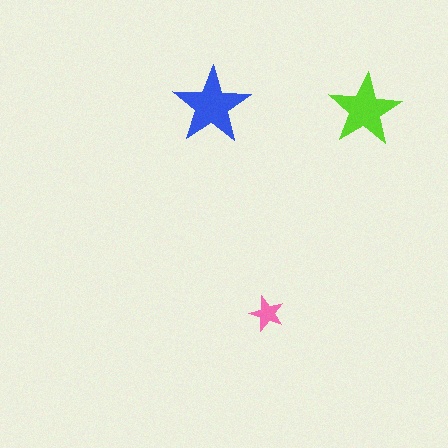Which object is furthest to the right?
The lime star is rightmost.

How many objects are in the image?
There are 3 objects in the image.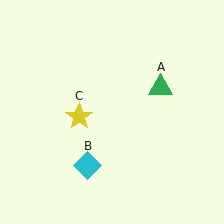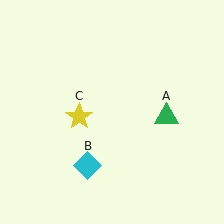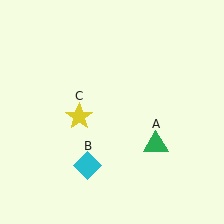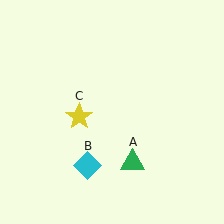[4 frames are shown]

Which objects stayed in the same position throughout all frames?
Cyan diamond (object B) and yellow star (object C) remained stationary.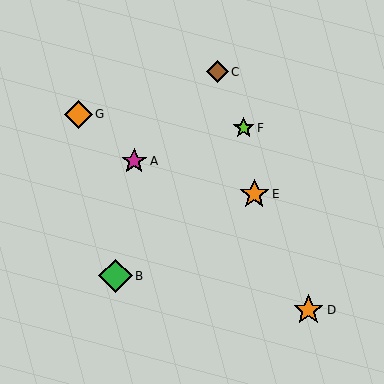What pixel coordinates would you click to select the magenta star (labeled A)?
Click at (134, 161) to select the magenta star A.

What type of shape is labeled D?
Shape D is an orange star.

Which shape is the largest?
The green diamond (labeled B) is the largest.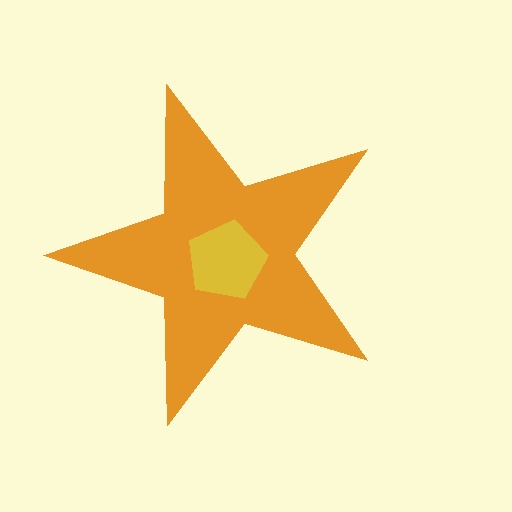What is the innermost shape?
The yellow pentagon.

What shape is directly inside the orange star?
The yellow pentagon.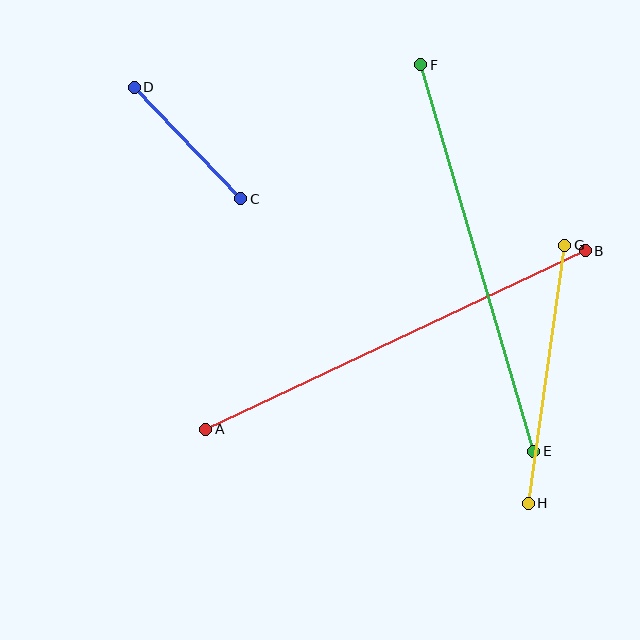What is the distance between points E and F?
The distance is approximately 402 pixels.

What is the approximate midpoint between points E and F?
The midpoint is at approximately (477, 258) pixels.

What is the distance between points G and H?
The distance is approximately 261 pixels.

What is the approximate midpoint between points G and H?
The midpoint is at approximately (547, 374) pixels.